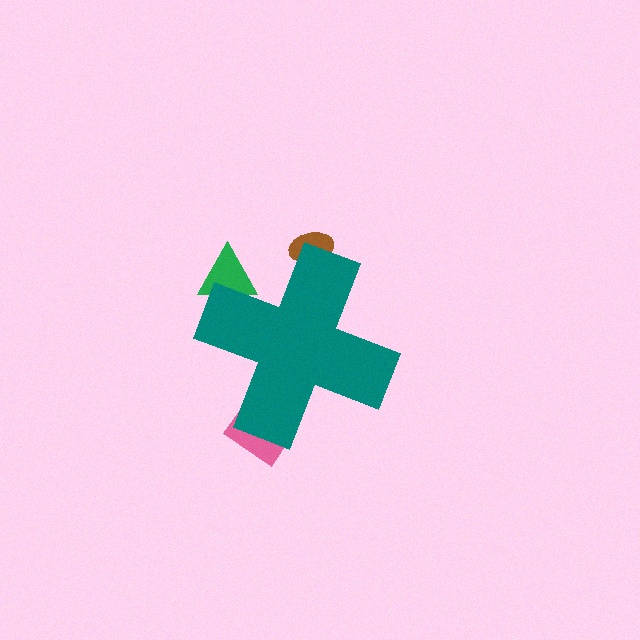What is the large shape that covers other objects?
A teal cross.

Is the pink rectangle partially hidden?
Yes, the pink rectangle is partially hidden behind the teal cross.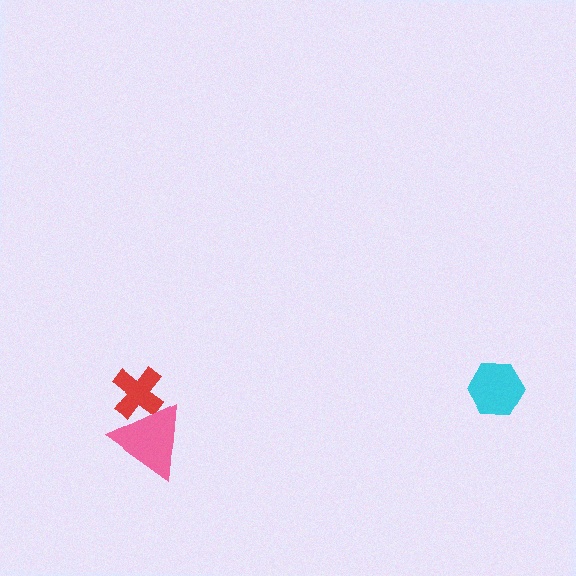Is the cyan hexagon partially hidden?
No, no other shape covers it.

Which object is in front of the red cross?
The pink triangle is in front of the red cross.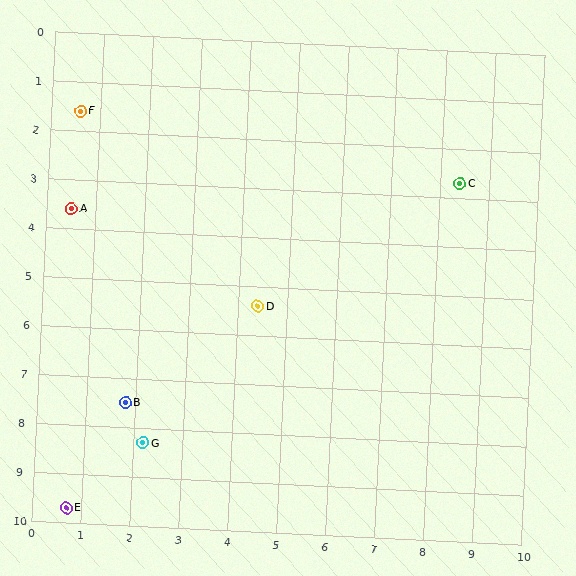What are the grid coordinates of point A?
Point A is at approximately (0.5, 3.6).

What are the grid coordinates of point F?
Point F is at approximately (0.6, 1.6).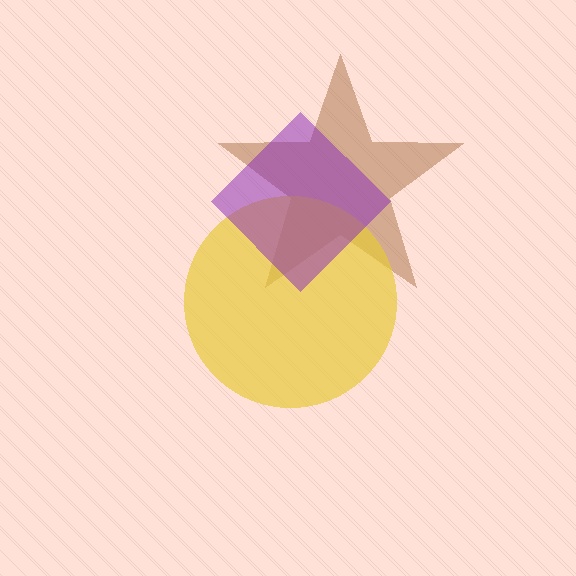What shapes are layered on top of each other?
The layered shapes are: a brown star, a yellow circle, a purple diamond.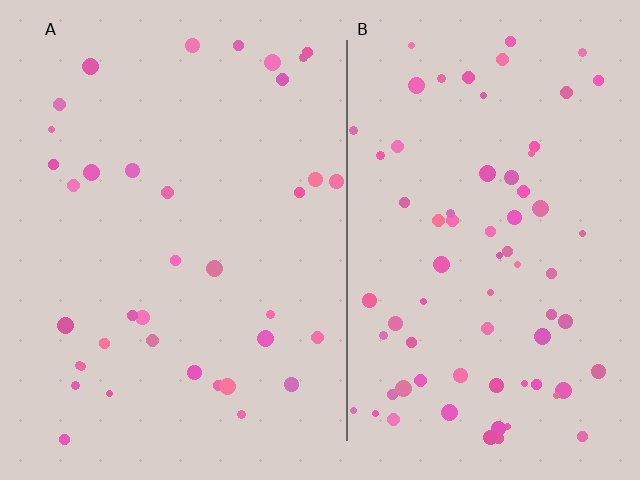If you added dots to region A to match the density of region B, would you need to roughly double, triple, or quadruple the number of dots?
Approximately double.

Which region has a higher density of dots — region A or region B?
B (the right).